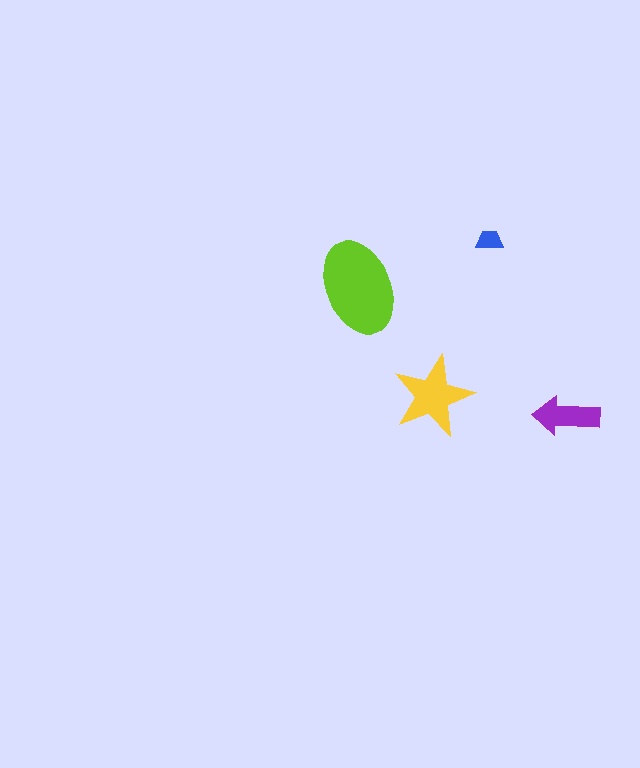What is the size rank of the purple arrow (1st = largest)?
3rd.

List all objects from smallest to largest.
The blue trapezoid, the purple arrow, the yellow star, the lime ellipse.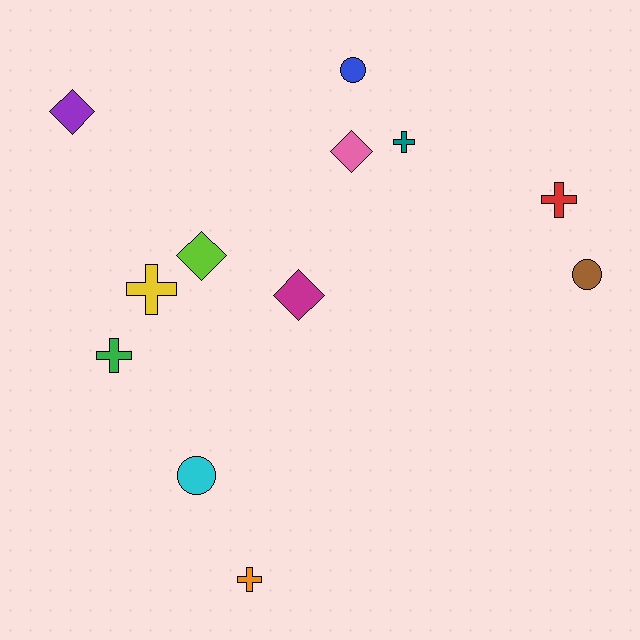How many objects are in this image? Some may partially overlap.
There are 12 objects.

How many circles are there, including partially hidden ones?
There are 3 circles.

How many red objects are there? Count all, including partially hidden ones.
There is 1 red object.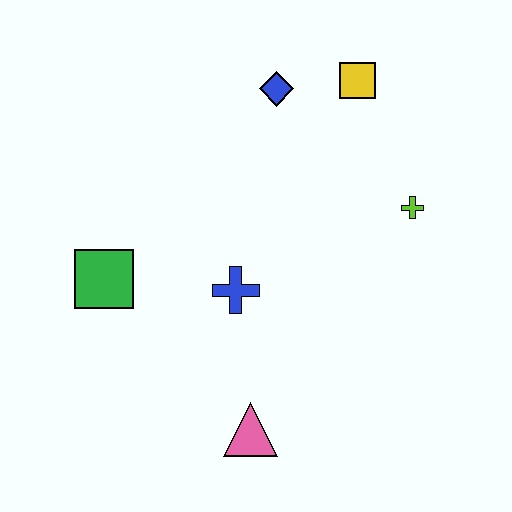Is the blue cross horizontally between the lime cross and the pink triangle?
No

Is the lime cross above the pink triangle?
Yes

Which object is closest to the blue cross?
The green square is closest to the blue cross.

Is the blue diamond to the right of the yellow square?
No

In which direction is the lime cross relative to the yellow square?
The lime cross is below the yellow square.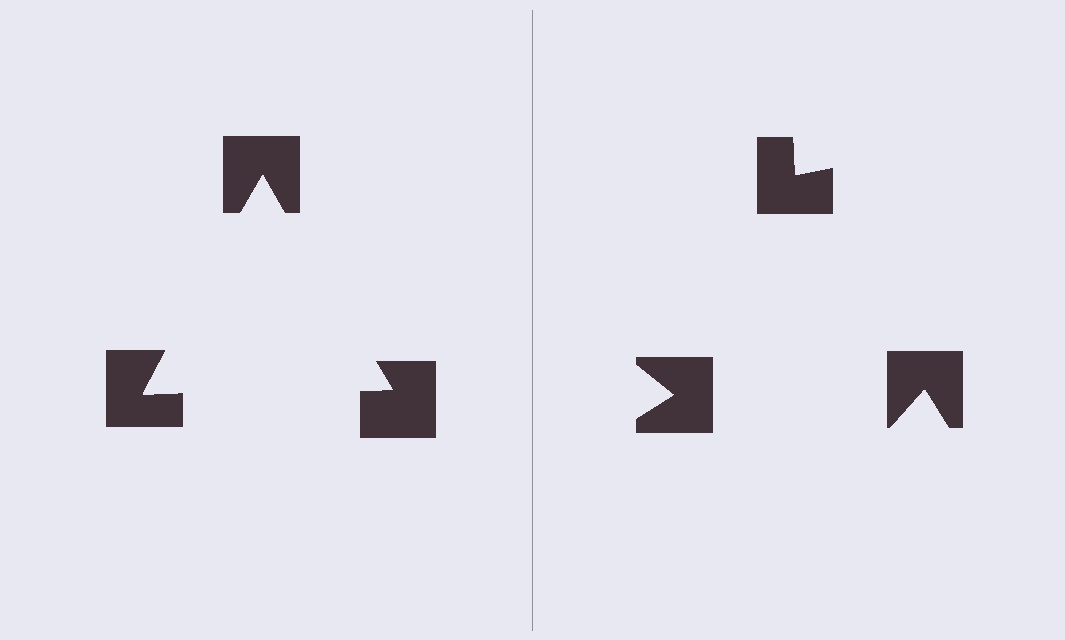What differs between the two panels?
The notched squares are positioned identically on both sides; only the wedge orientations differ. On the left they align to a triangle; on the right they are misaligned.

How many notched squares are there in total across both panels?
6 — 3 on each side.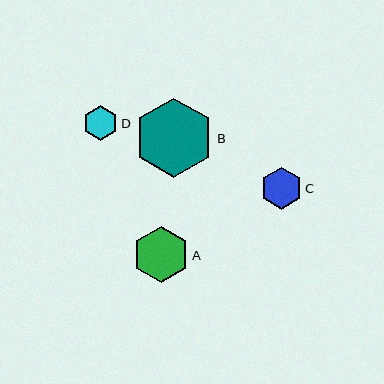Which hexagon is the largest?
Hexagon B is the largest with a size of approximately 79 pixels.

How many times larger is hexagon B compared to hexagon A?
Hexagon B is approximately 1.4 times the size of hexagon A.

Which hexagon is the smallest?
Hexagon D is the smallest with a size of approximately 35 pixels.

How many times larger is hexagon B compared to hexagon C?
Hexagon B is approximately 1.9 times the size of hexagon C.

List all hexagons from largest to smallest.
From largest to smallest: B, A, C, D.